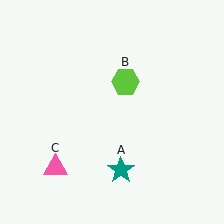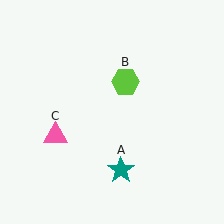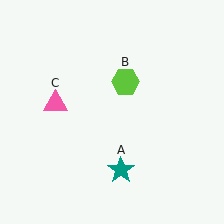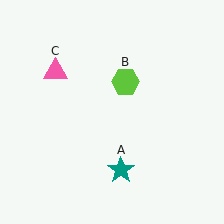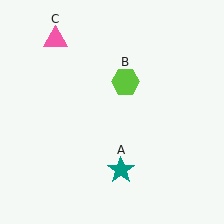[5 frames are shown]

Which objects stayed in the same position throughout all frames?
Teal star (object A) and lime hexagon (object B) remained stationary.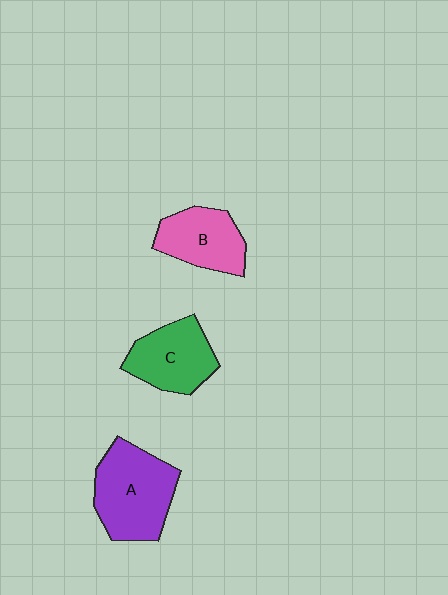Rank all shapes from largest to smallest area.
From largest to smallest: A (purple), C (green), B (pink).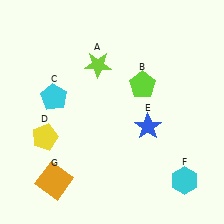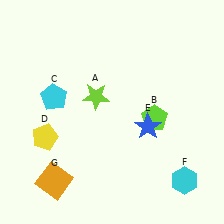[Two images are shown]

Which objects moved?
The objects that moved are: the lime star (A), the lime pentagon (B).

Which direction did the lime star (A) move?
The lime star (A) moved down.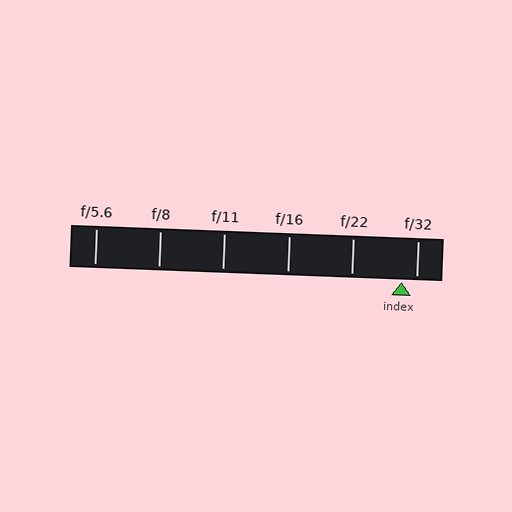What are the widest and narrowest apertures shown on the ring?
The widest aperture shown is f/5.6 and the narrowest is f/32.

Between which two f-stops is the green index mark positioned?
The index mark is between f/22 and f/32.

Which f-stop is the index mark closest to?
The index mark is closest to f/32.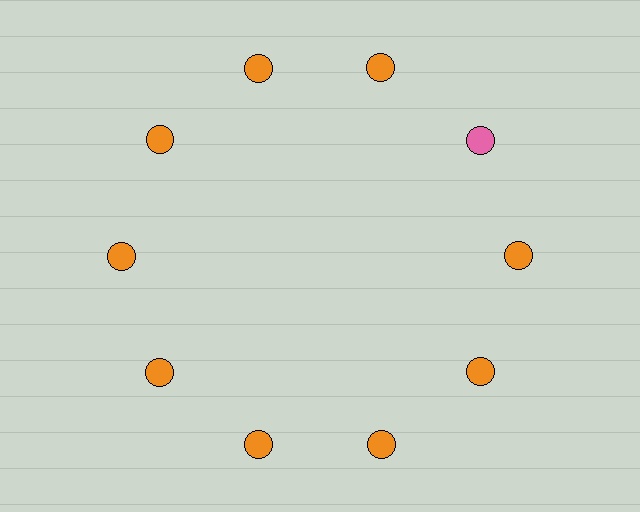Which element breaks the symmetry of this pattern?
The pink circle at roughly the 2 o'clock position breaks the symmetry. All other shapes are orange circles.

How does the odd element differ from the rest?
It has a different color: pink instead of orange.